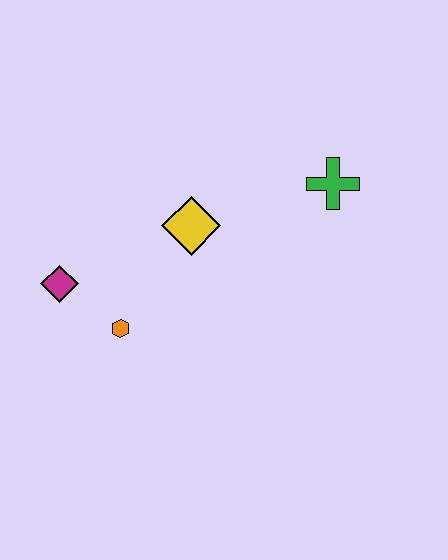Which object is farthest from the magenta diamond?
The green cross is farthest from the magenta diamond.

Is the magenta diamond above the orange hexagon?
Yes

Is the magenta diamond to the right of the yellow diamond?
No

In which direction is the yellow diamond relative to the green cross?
The yellow diamond is to the left of the green cross.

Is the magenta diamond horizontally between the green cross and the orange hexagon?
No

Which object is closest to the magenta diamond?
The orange hexagon is closest to the magenta diamond.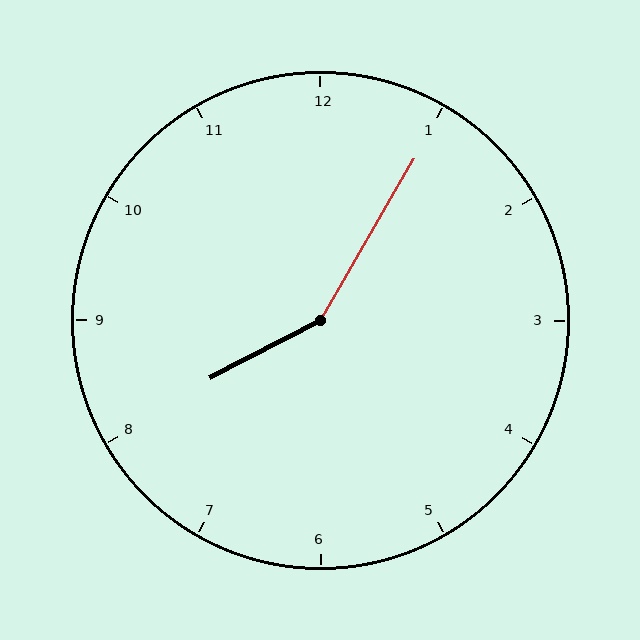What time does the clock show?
8:05.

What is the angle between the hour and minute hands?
Approximately 148 degrees.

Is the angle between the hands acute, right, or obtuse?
It is obtuse.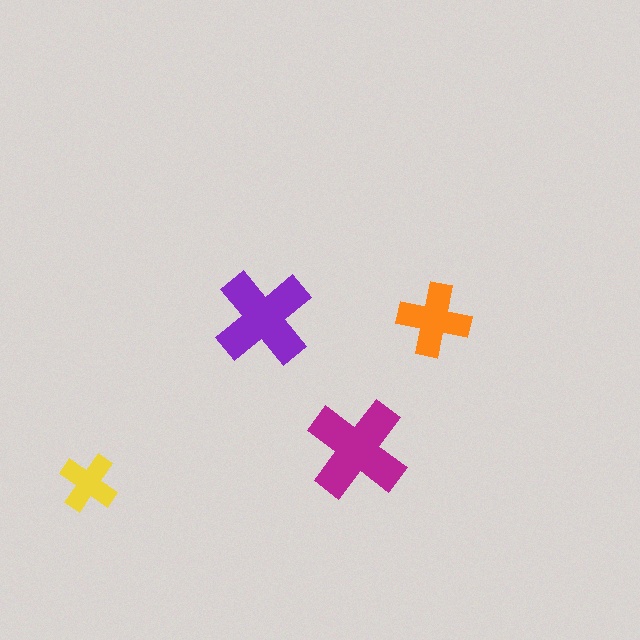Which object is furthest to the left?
The yellow cross is leftmost.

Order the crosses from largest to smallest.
the magenta one, the purple one, the orange one, the yellow one.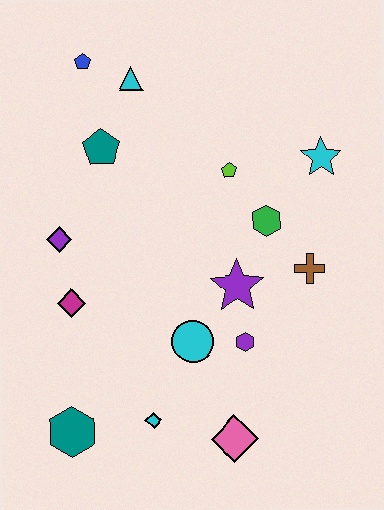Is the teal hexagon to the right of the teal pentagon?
No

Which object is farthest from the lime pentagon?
The teal hexagon is farthest from the lime pentagon.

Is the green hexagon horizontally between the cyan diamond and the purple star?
No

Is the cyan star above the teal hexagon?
Yes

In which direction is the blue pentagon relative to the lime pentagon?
The blue pentagon is to the left of the lime pentagon.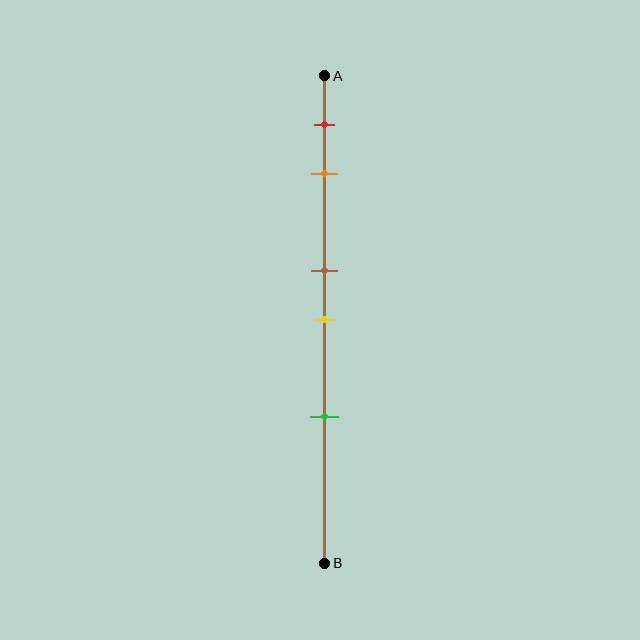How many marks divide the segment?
There are 5 marks dividing the segment.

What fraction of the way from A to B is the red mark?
The red mark is approximately 10% (0.1) of the way from A to B.